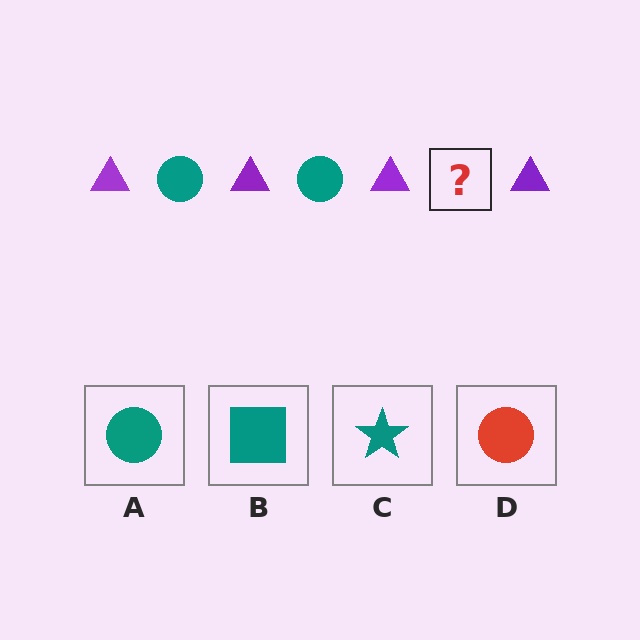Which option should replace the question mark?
Option A.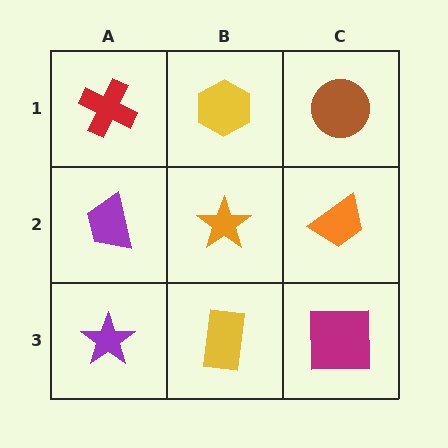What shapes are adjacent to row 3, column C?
An orange trapezoid (row 2, column C), a yellow rectangle (row 3, column B).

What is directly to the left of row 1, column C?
A yellow hexagon.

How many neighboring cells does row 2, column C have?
3.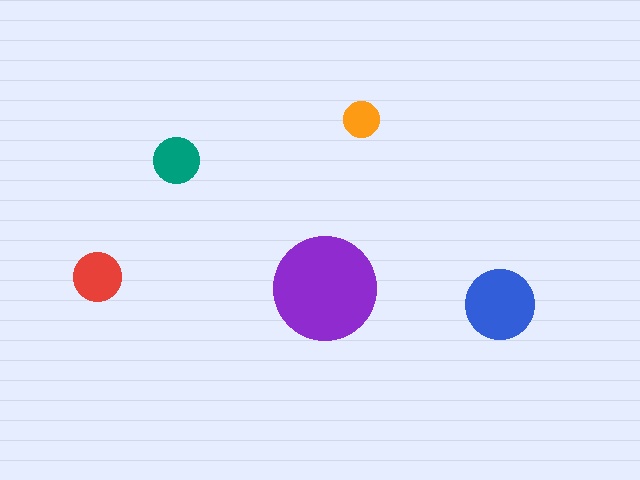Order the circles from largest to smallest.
the purple one, the blue one, the red one, the teal one, the orange one.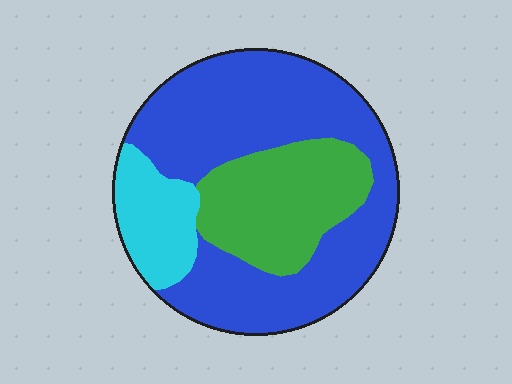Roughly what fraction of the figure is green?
Green takes up between a quarter and a half of the figure.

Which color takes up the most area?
Blue, at roughly 60%.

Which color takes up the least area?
Cyan, at roughly 15%.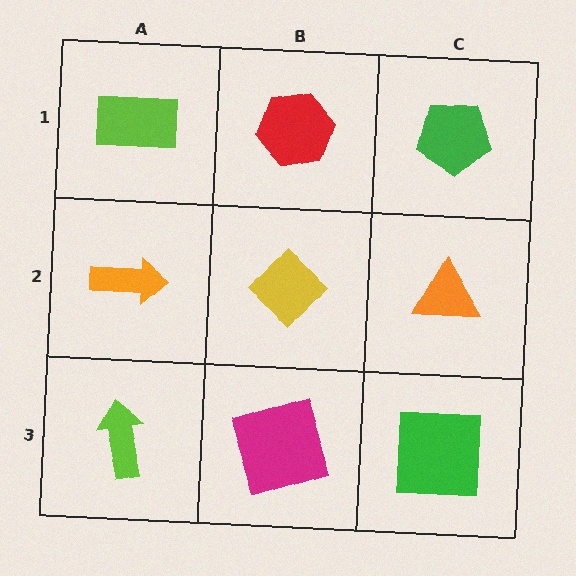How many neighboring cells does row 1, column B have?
3.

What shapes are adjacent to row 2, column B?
A red hexagon (row 1, column B), a magenta square (row 3, column B), an orange arrow (row 2, column A), an orange triangle (row 2, column C).